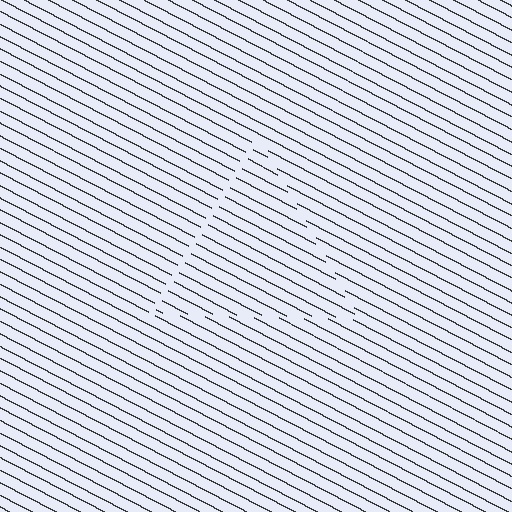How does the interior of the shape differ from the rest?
The interior of the shape contains the same grating, shifted by half a period — the contour is defined by the phase discontinuity where line-ends from the inner and outer gratings abut.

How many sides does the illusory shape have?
3 sides — the line-ends trace a triangle.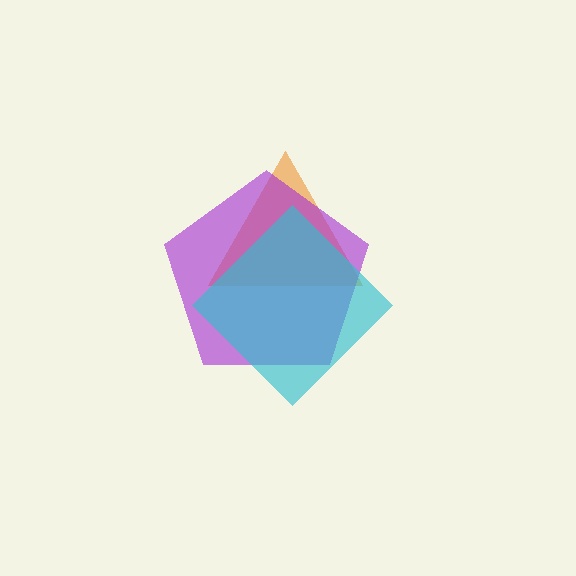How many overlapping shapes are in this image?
There are 3 overlapping shapes in the image.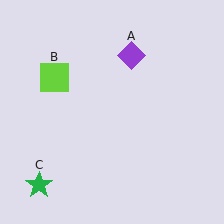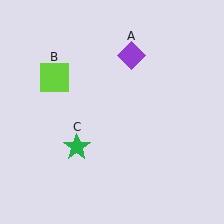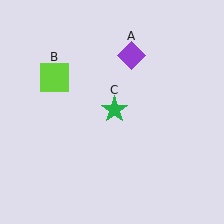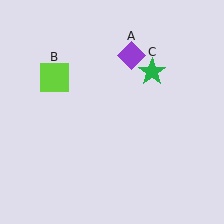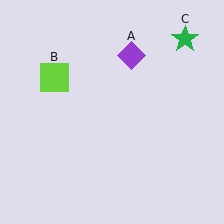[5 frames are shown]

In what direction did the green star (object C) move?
The green star (object C) moved up and to the right.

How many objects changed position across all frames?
1 object changed position: green star (object C).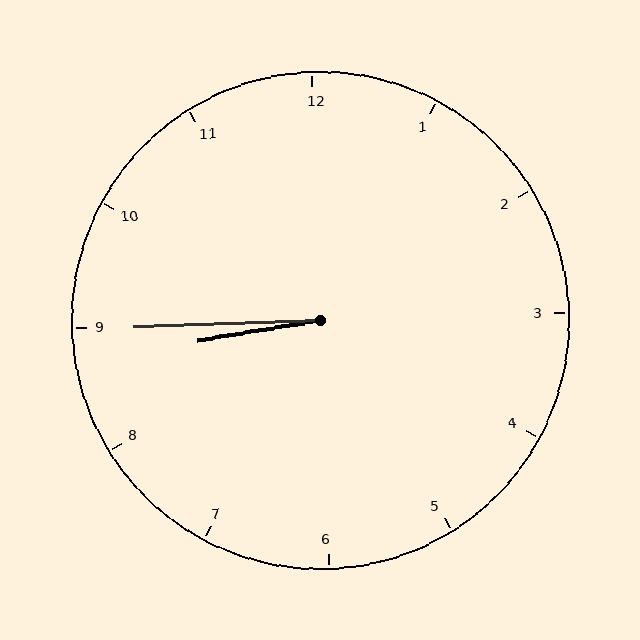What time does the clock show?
8:45.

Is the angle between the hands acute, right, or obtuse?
It is acute.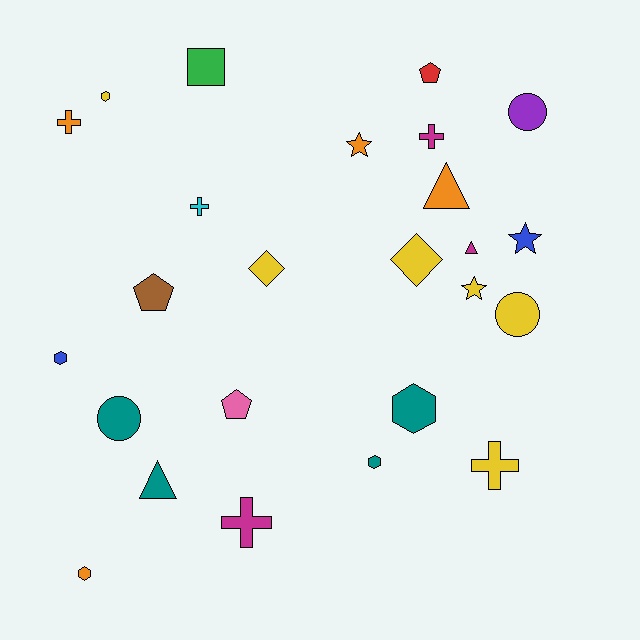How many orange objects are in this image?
There are 4 orange objects.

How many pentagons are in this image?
There are 3 pentagons.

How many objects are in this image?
There are 25 objects.